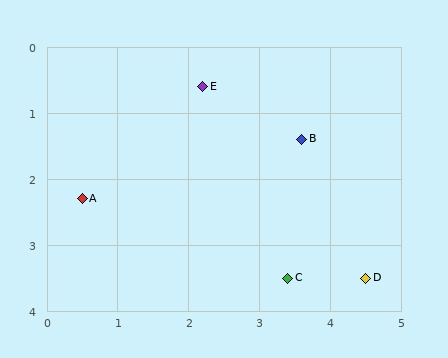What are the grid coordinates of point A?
Point A is at approximately (0.5, 2.3).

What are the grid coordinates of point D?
Point D is at approximately (4.5, 3.5).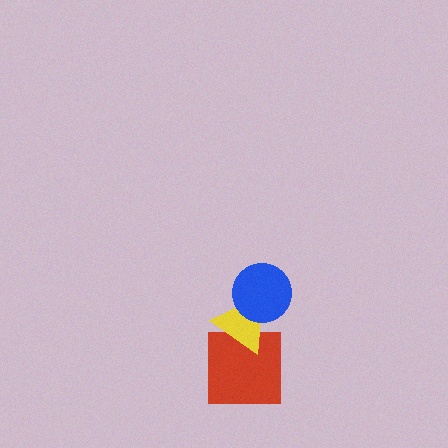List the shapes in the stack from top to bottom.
From top to bottom: the blue circle, the yellow triangle, the red square.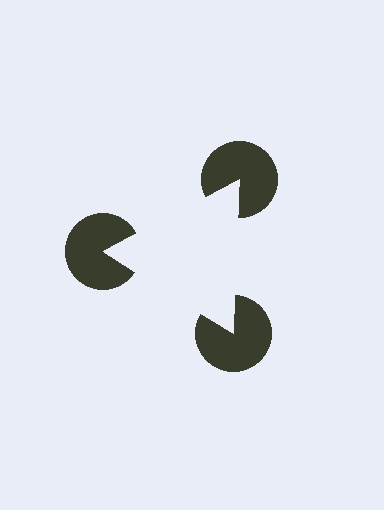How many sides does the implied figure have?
3 sides.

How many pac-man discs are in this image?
There are 3 — one at each vertex of the illusory triangle.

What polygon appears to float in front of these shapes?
An illusory triangle — its edges are inferred from the aligned wedge cuts in the pac-man discs, not physically drawn.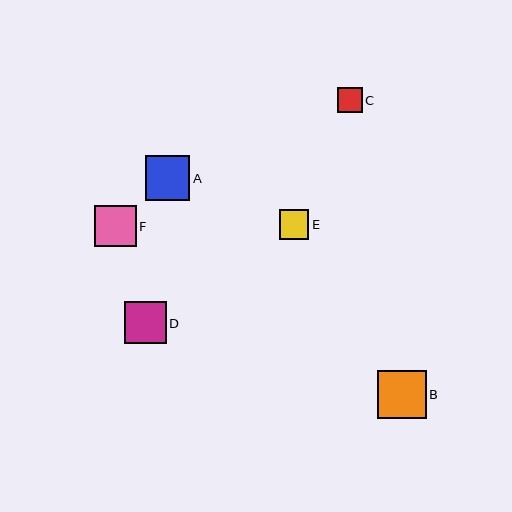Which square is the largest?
Square B is the largest with a size of approximately 49 pixels.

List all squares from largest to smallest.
From largest to smallest: B, A, D, F, E, C.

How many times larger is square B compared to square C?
Square B is approximately 1.9 times the size of square C.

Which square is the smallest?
Square C is the smallest with a size of approximately 25 pixels.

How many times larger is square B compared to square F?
Square B is approximately 1.2 times the size of square F.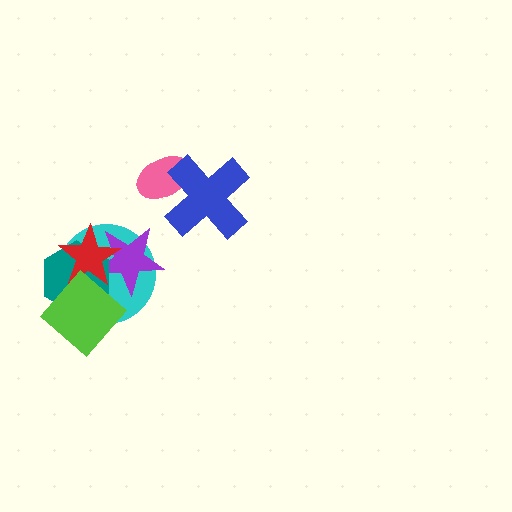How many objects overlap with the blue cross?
1 object overlaps with the blue cross.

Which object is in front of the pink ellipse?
The blue cross is in front of the pink ellipse.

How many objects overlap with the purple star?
4 objects overlap with the purple star.